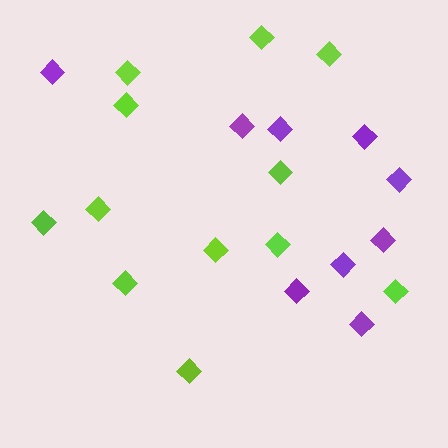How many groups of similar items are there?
There are 2 groups: one group of purple diamonds (9) and one group of lime diamonds (12).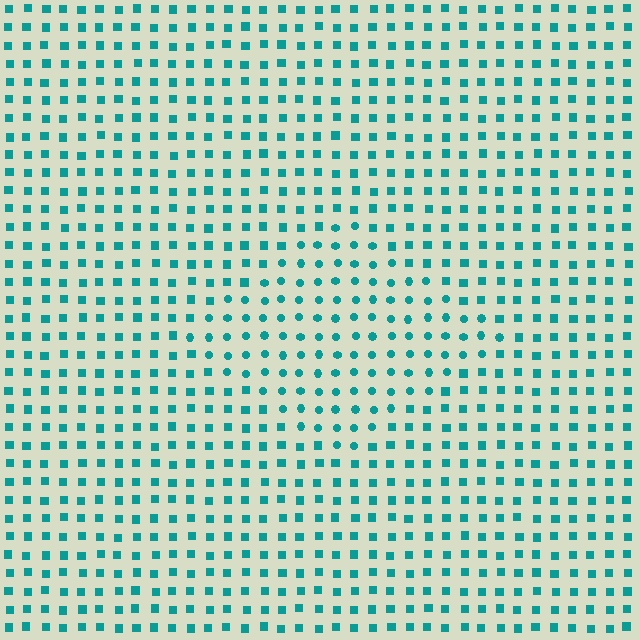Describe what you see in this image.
The image is filled with small teal elements arranged in a uniform grid. A diamond-shaped region contains circles, while the surrounding area contains squares. The boundary is defined purely by the change in element shape.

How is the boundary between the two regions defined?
The boundary is defined by a change in element shape: circles inside vs. squares outside. All elements share the same color and spacing.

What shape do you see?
I see a diamond.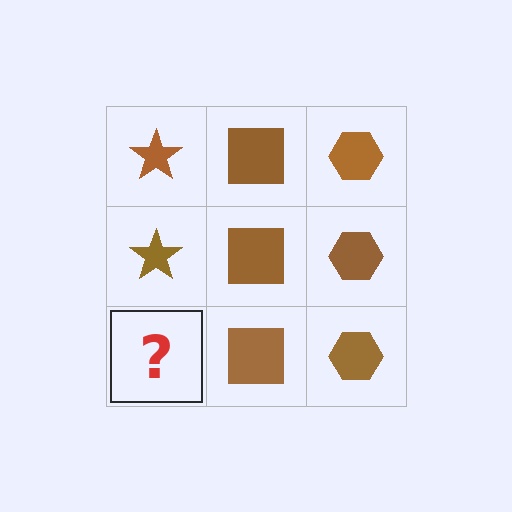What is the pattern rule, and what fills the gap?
The rule is that each column has a consistent shape. The gap should be filled with a brown star.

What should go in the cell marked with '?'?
The missing cell should contain a brown star.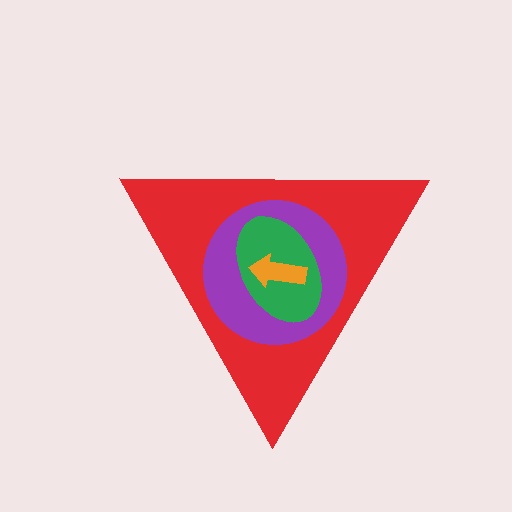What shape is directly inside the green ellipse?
The orange arrow.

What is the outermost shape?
The red triangle.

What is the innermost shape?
The orange arrow.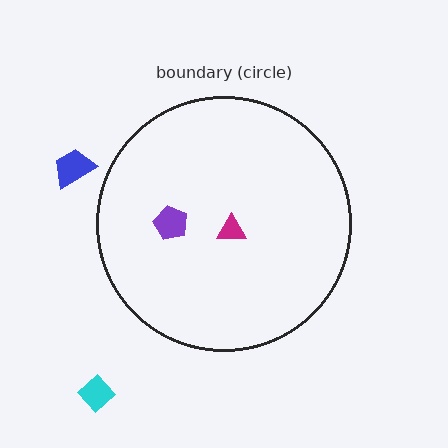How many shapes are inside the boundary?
2 inside, 2 outside.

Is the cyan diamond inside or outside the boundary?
Outside.